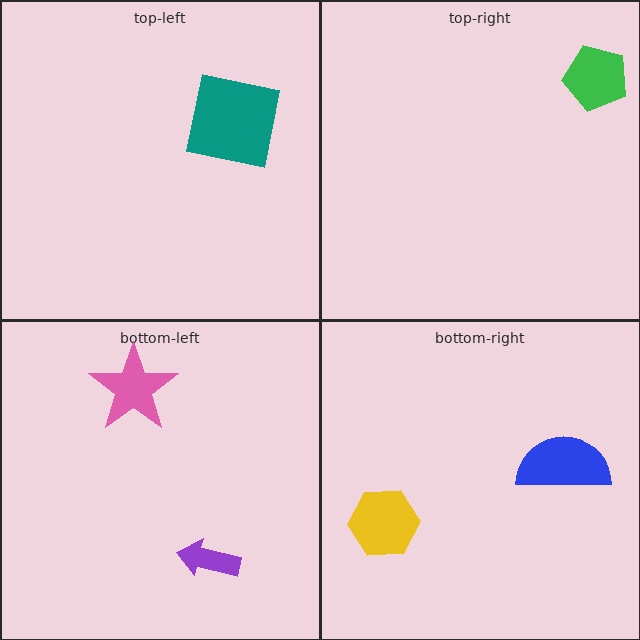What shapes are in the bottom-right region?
The blue semicircle, the yellow hexagon.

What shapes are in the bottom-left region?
The purple arrow, the pink star.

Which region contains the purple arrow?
The bottom-left region.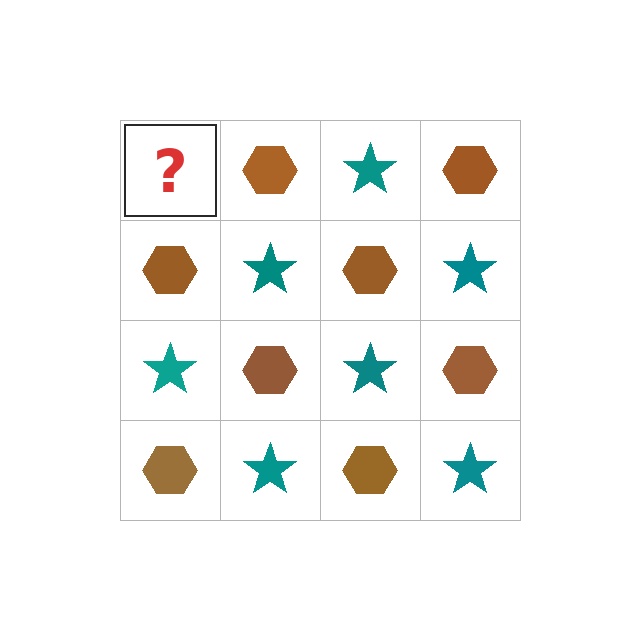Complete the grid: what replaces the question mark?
The question mark should be replaced with a teal star.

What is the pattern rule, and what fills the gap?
The rule is that it alternates teal star and brown hexagon in a checkerboard pattern. The gap should be filled with a teal star.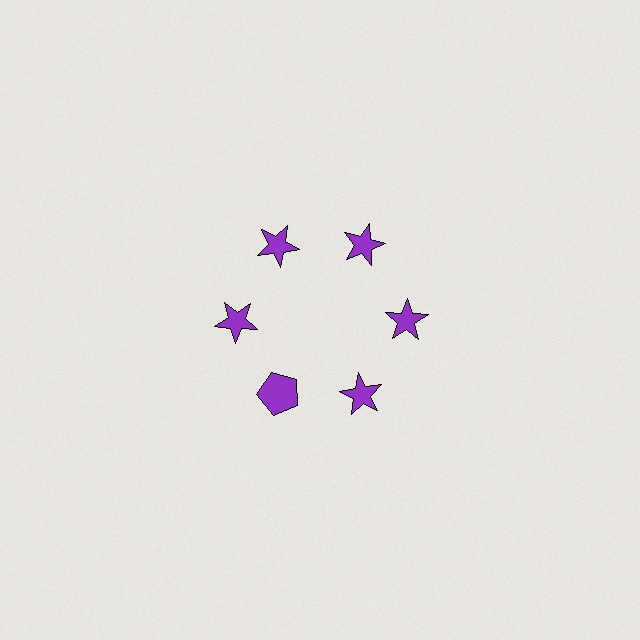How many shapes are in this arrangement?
There are 6 shapes arranged in a ring pattern.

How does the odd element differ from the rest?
It has a different shape: pentagon instead of star.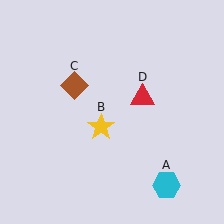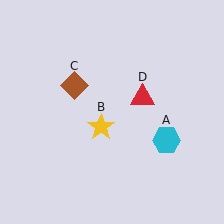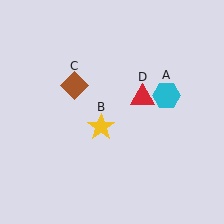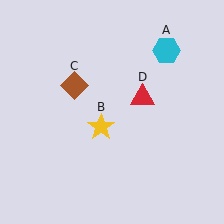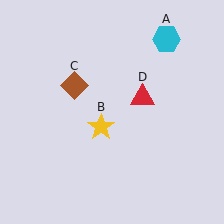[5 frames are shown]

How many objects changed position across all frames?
1 object changed position: cyan hexagon (object A).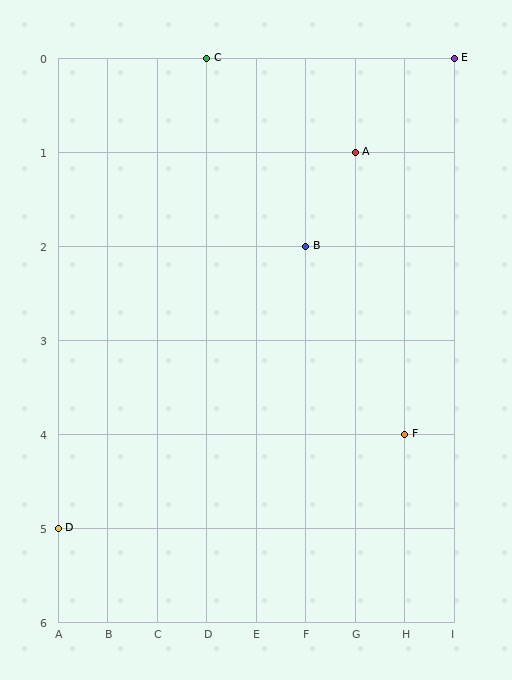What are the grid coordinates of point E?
Point E is at grid coordinates (I, 0).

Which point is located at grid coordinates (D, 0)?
Point C is at (D, 0).